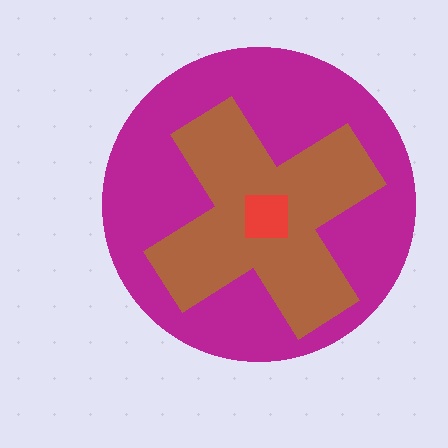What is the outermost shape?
The magenta circle.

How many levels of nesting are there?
3.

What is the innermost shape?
The red square.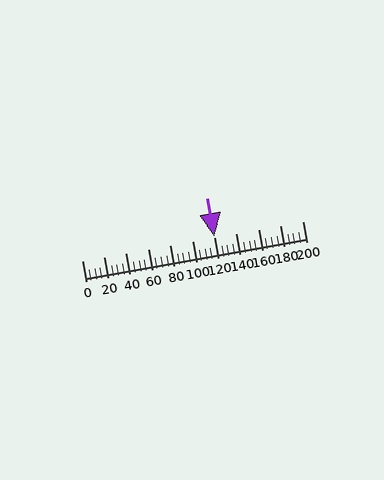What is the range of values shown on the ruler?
The ruler shows values from 0 to 200.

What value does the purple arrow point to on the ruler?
The purple arrow points to approximately 120.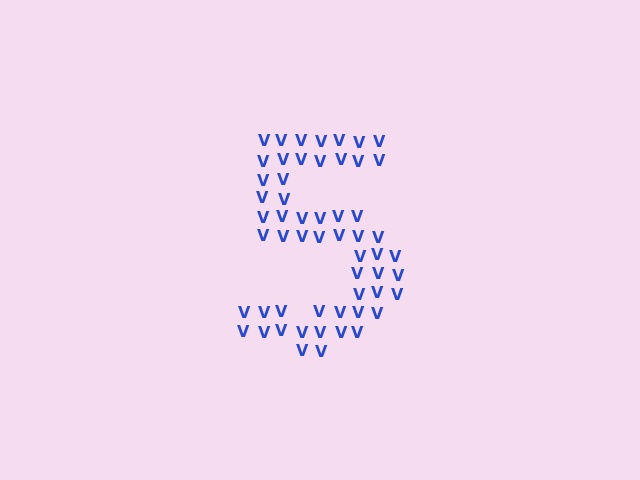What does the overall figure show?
The overall figure shows the digit 5.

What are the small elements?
The small elements are letter V's.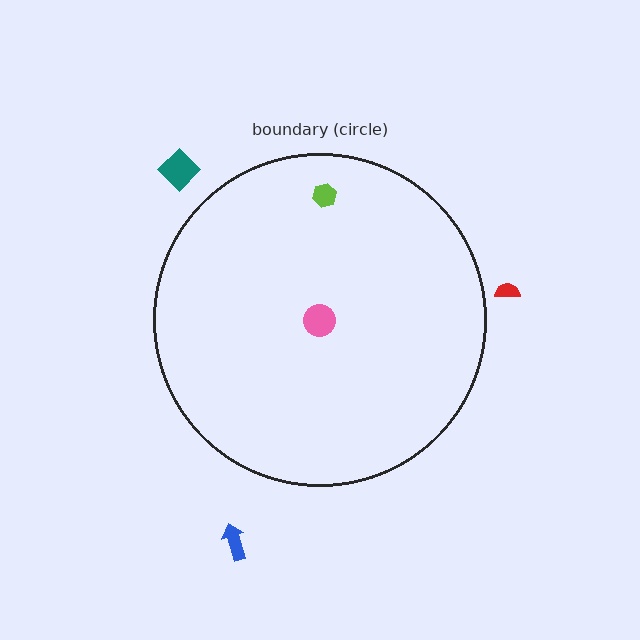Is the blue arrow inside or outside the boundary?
Outside.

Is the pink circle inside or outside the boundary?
Inside.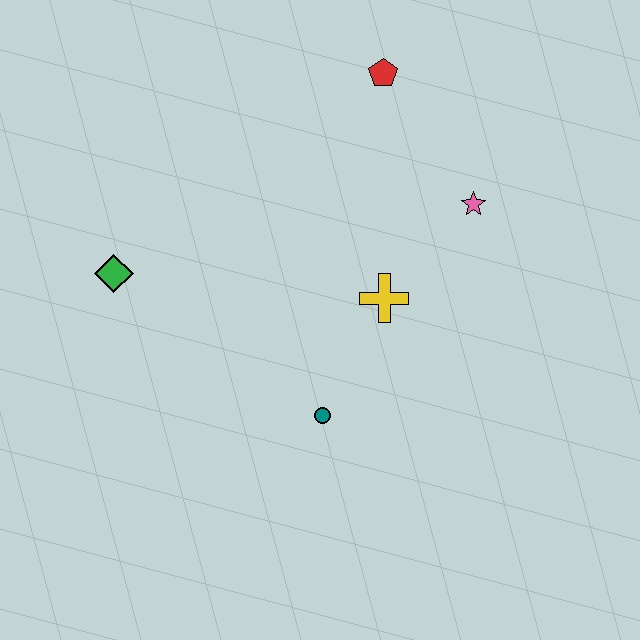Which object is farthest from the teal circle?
The red pentagon is farthest from the teal circle.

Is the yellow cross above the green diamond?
No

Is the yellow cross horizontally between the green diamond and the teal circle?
No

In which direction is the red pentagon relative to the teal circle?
The red pentagon is above the teal circle.